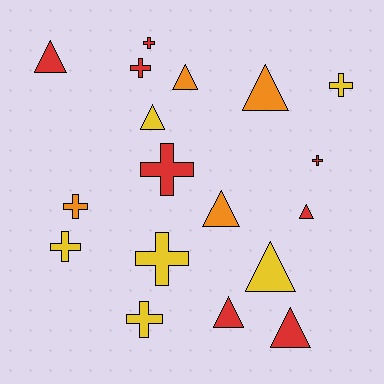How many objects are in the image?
There are 18 objects.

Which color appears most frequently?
Red, with 8 objects.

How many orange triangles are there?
There are 3 orange triangles.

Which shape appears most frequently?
Cross, with 9 objects.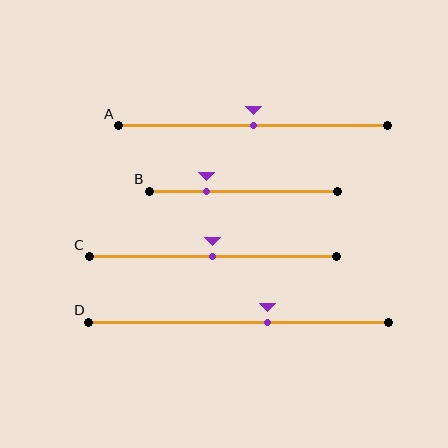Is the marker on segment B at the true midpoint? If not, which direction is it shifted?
No, the marker on segment B is shifted to the left by about 19% of the segment length.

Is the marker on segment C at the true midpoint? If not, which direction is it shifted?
Yes, the marker on segment C is at the true midpoint.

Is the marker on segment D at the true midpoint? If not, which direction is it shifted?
No, the marker on segment D is shifted to the right by about 10% of the segment length.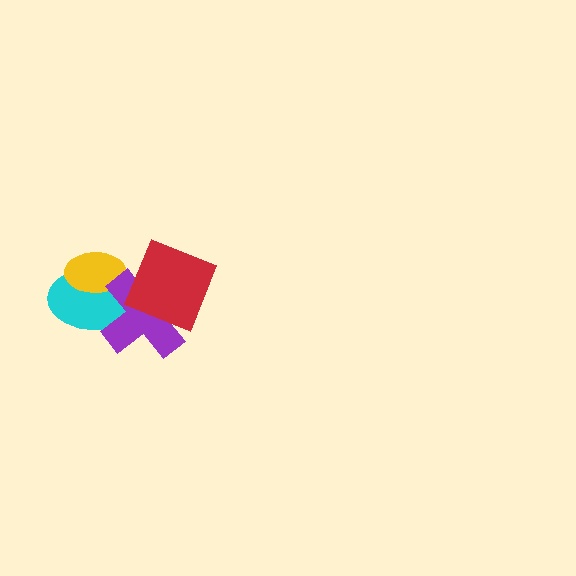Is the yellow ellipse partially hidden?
Yes, it is partially covered by another shape.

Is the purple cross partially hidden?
Yes, it is partially covered by another shape.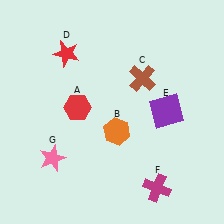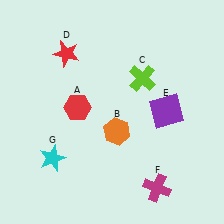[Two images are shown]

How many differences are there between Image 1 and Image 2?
There are 2 differences between the two images.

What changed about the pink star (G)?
In Image 1, G is pink. In Image 2, it changed to cyan.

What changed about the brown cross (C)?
In Image 1, C is brown. In Image 2, it changed to lime.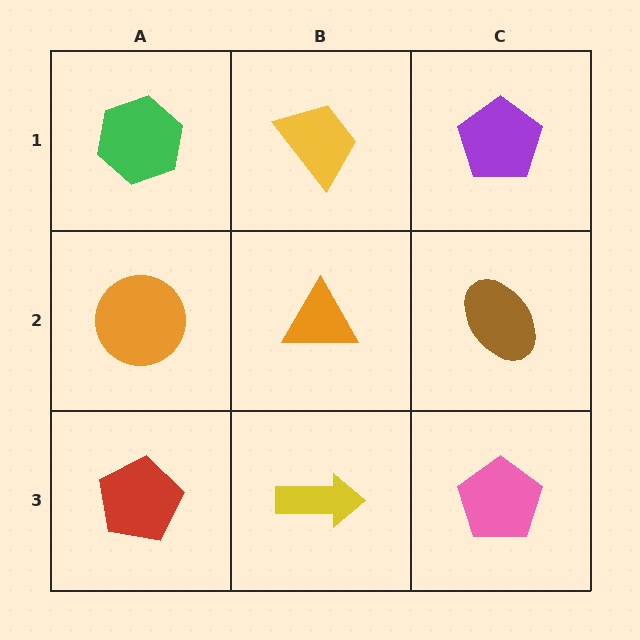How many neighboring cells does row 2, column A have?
3.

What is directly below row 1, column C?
A brown ellipse.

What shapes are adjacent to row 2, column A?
A green hexagon (row 1, column A), a red pentagon (row 3, column A), an orange triangle (row 2, column B).